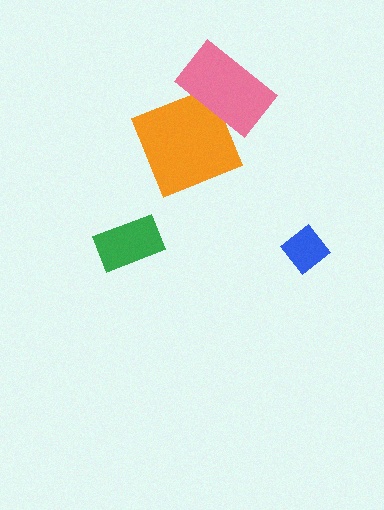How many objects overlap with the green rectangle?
0 objects overlap with the green rectangle.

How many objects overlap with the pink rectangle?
1 object overlaps with the pink rectangle.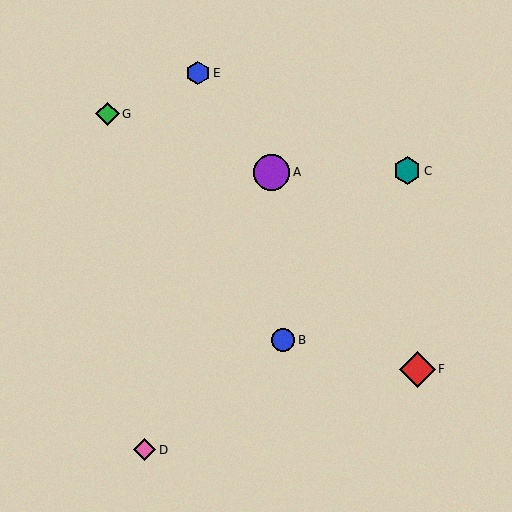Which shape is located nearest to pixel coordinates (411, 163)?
The teal hexagon (labeled C) at (407, 171) is nearest to that location.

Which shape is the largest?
The red diamond (labeled F) is the largest.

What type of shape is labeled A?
Shape A is a purple circle.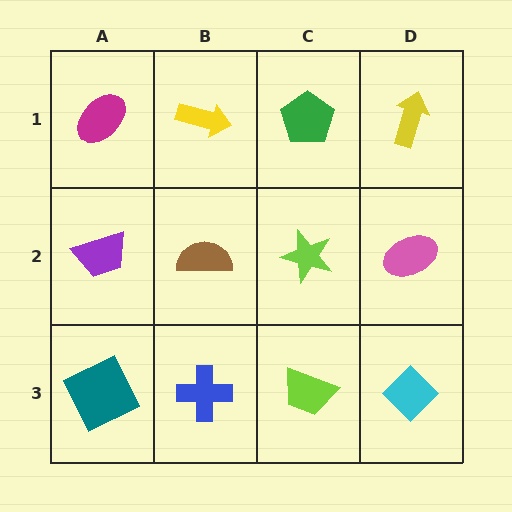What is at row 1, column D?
A yellow arrow.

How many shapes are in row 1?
4 shapes.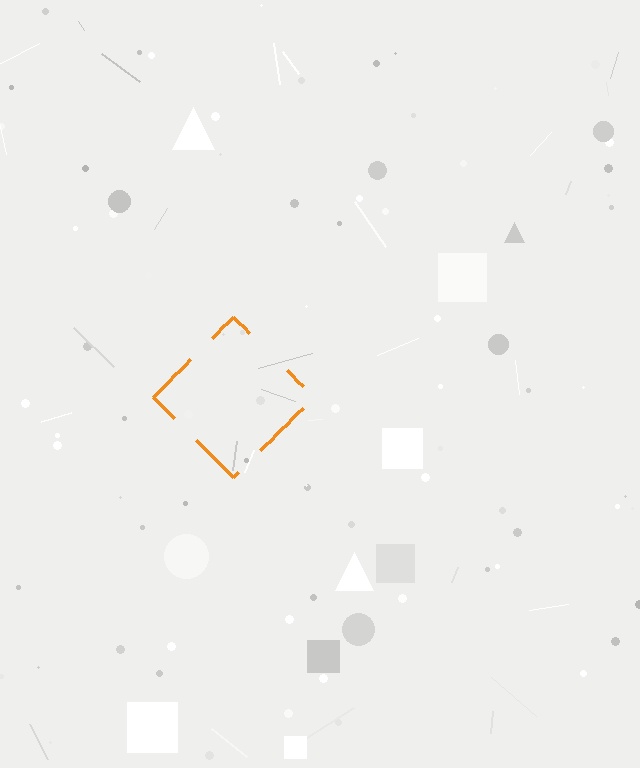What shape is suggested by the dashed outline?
The dashed outline suggests a diamond.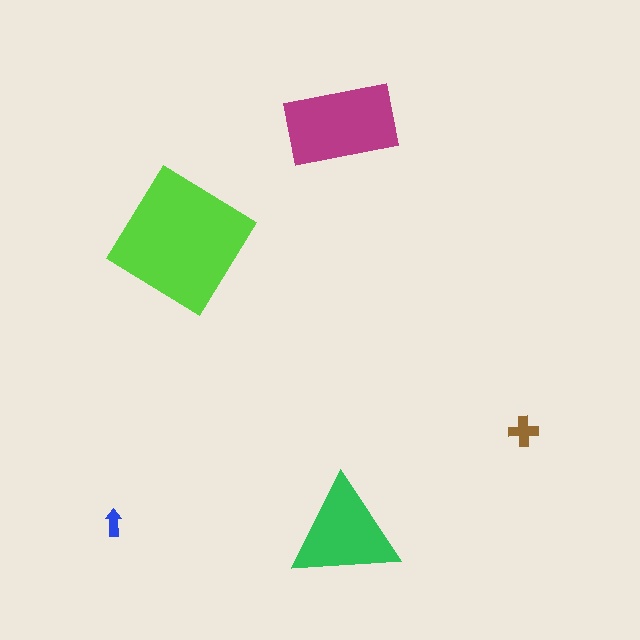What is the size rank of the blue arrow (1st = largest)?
5th.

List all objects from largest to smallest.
The lime diamond, the magenta rectangle, the green triangle, the brown cross, the blue arrow.